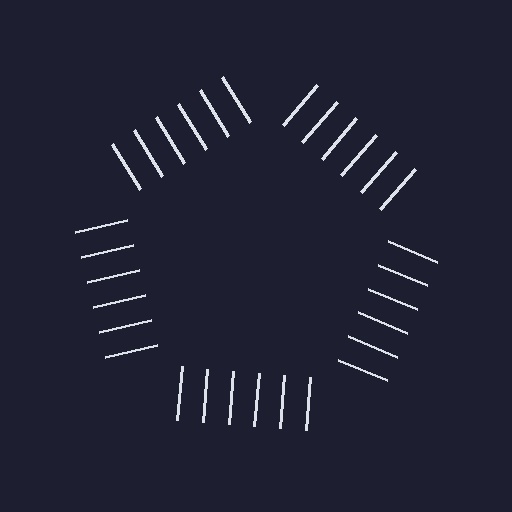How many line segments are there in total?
30 — 6 along each of the 5 edges.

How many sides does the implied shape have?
5 sides — the line-ends trace a pentagon.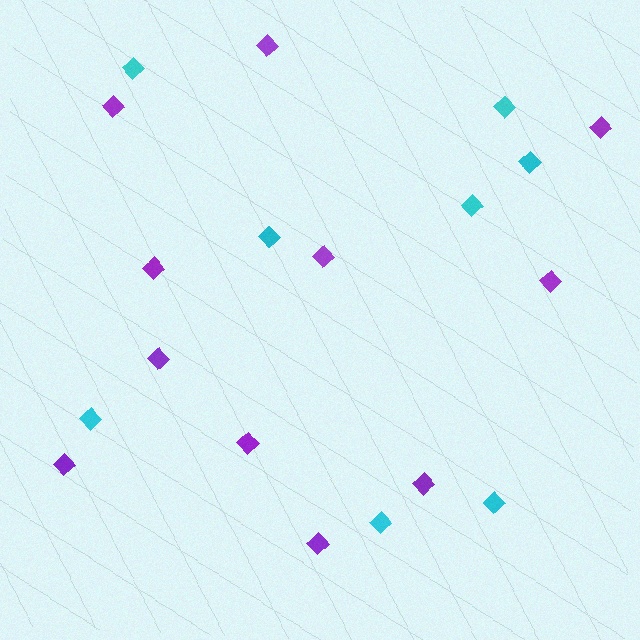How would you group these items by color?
There are 2 groups: one group of cyan diamonds (8) and one group of purple diamonds (11).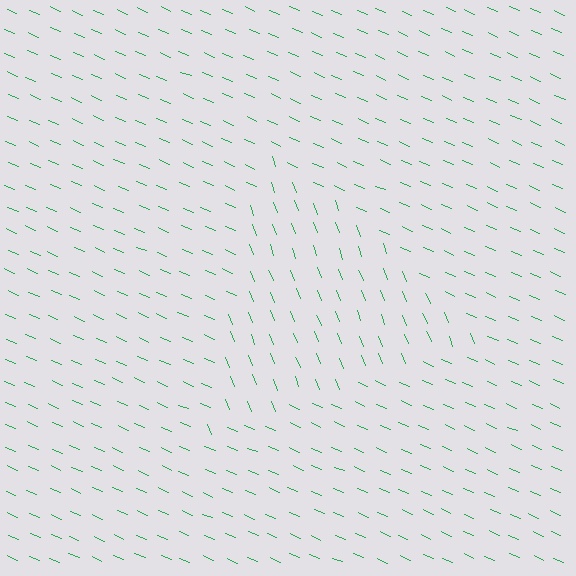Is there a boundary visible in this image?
Yes, there is a texture boundary formed by a change in line orientation.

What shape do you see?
I see a triangle.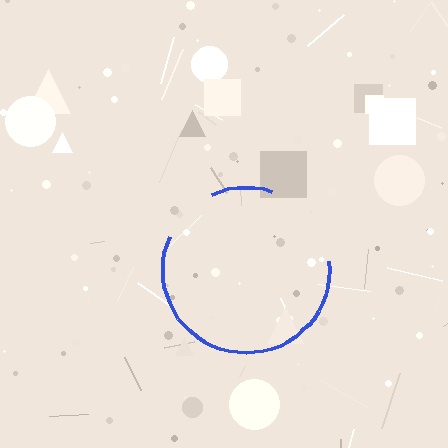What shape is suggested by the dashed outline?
The dashed outline suggests a circle.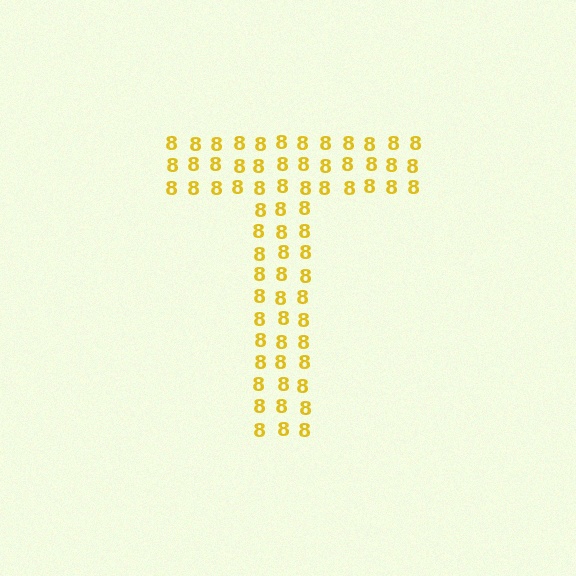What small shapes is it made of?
It is made of small digit 8's.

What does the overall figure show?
The overall figure shows the letter T.